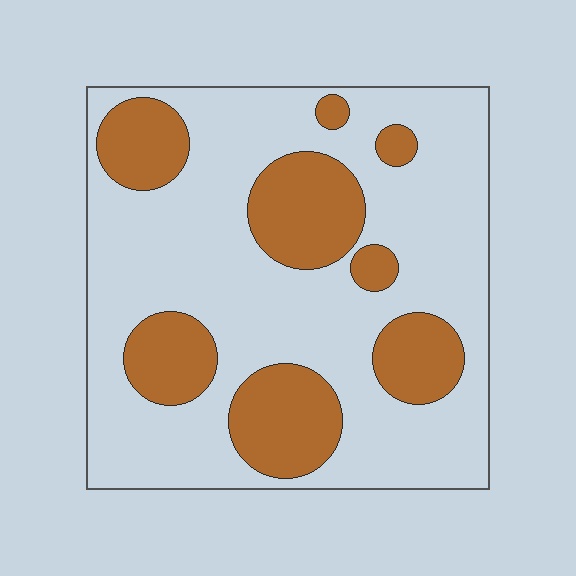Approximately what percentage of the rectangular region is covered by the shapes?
Approximately 30%.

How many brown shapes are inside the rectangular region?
8.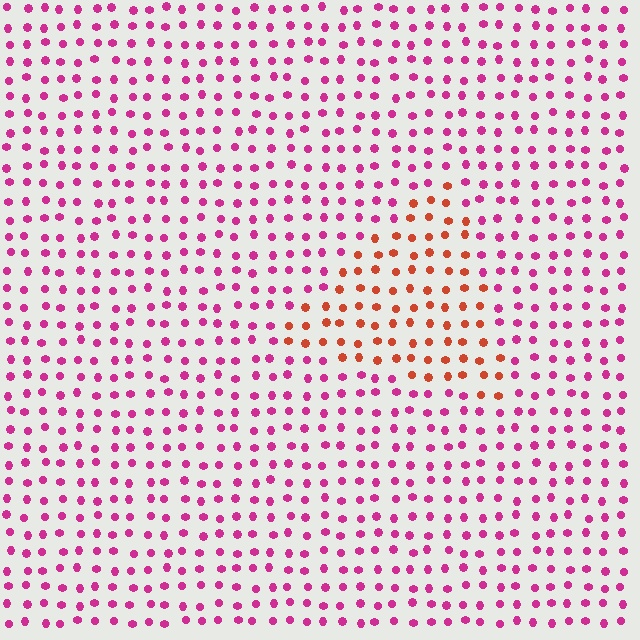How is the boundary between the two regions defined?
The boundary is defined purely by a slight shift in hue (about 47 degrees). Spacing, size, and orientation are identical on both sides.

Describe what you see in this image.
The image is filled with small magenta elements in a uniform arrangement. A triangle-shaped region is visible where the elements are tinted to a slightly different hue, forming a subtle color boundary.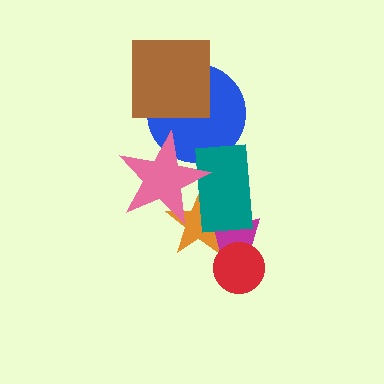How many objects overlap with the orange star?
3 objects overlap with the orange star.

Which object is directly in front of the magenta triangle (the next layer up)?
The orange star is directly in front of the magenta triangle.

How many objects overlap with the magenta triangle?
3 objects overlap with the magenta triangle.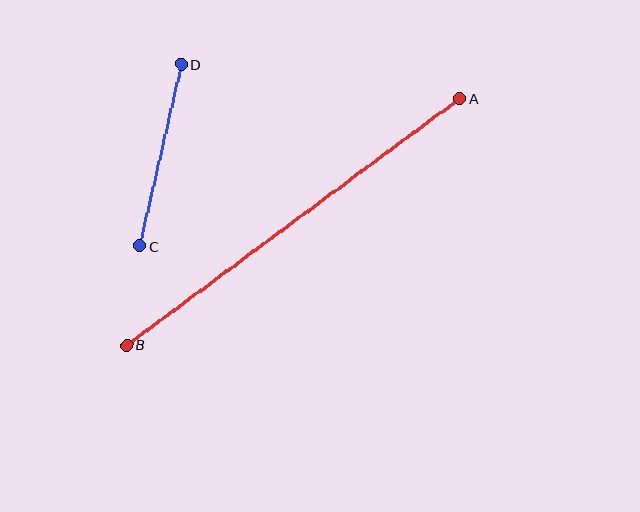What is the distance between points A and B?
The distance is approximately 415 pixels.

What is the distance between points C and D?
The distance is approximately 187 pixels.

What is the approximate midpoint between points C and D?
The midpoint is at approximately (161, 155) pixels.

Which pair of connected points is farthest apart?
Points A and B are farthest apart.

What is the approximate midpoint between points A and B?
The midpoint is at approximately (293, 222) pixels.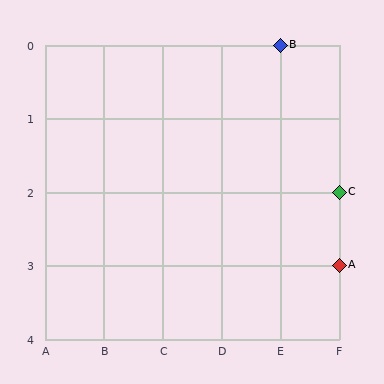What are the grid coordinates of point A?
Point A is at grid coordinates (F, 3).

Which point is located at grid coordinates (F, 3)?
Point A is at (F, 3).